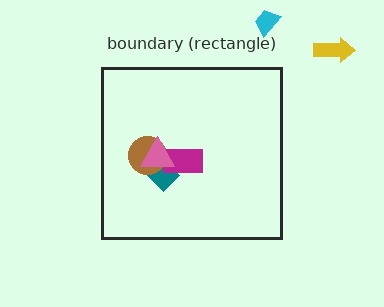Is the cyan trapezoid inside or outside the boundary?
Outside.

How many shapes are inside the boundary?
4 inside, 2 outside.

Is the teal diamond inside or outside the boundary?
Inside.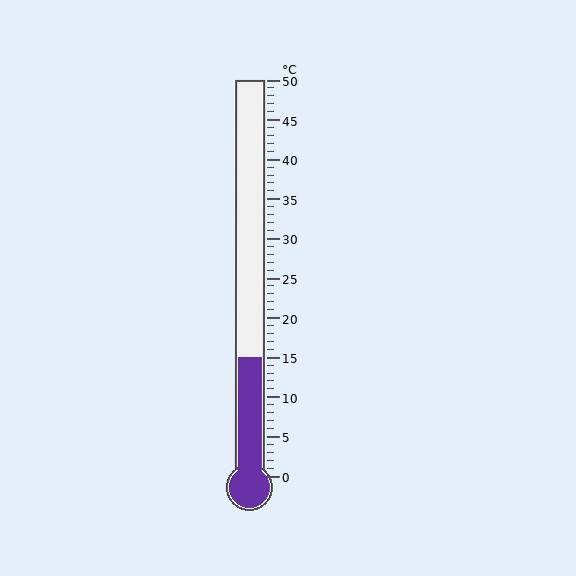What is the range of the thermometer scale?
The thermometer scale ranges from 0°C to 50°C.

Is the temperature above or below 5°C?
The temperature is above 5°C.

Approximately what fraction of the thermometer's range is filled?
The thermometer is filled to approximately 30% of its range.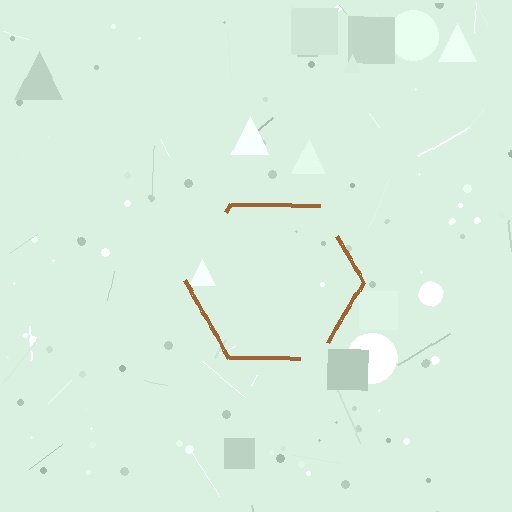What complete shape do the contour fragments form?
The contour fragments form a hexagon.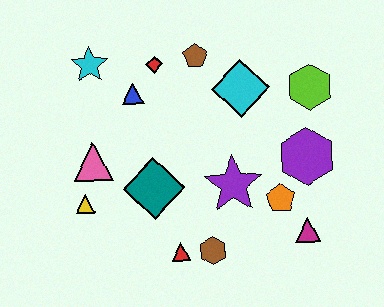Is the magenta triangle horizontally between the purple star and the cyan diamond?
No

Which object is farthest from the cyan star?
The magenta triangle is farthest from the cyan star.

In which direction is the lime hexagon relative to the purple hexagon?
The lime hexagon is above the purple hexagon.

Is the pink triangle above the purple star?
Yes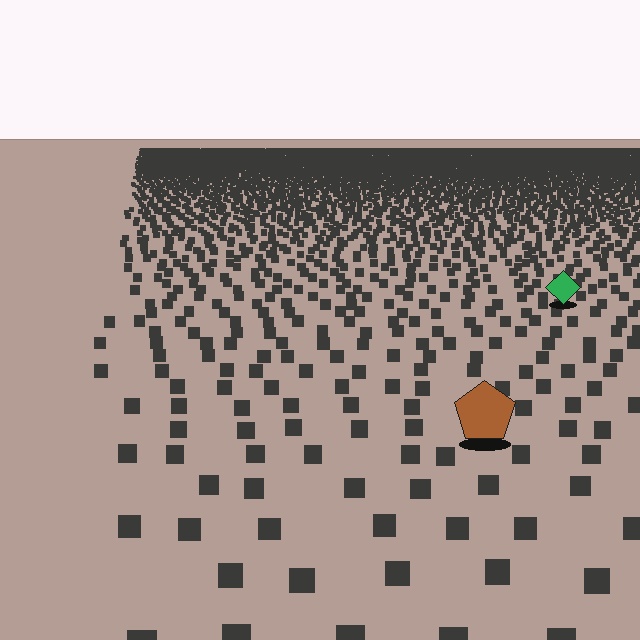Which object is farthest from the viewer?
The green diamond is farthest from the viewer. It appears smaller and the ground texture around it is denser.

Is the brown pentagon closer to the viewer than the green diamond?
Yes. The brown pentagon is closer — you can tell from the texture gradient: the ground texture is coarser near it.